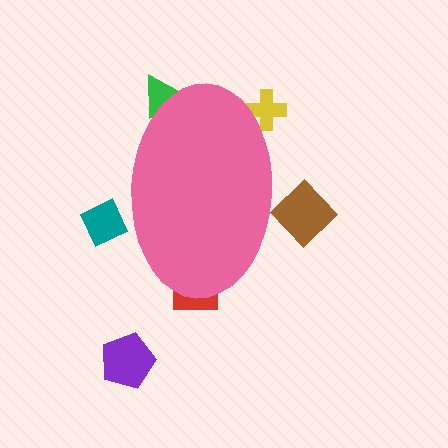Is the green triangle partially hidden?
Yes, the green triangle is partially hidden behind the pink ellipse.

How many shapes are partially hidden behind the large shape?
5 shapes are partially hidden.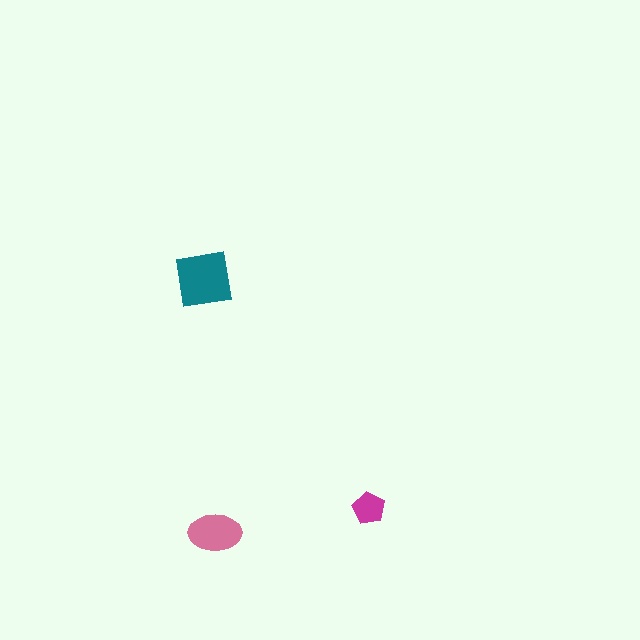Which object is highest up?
The teal square is topmost.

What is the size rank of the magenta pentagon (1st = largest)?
3rd.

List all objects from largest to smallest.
The teal square, the pink ellipse, the magenta pentagon.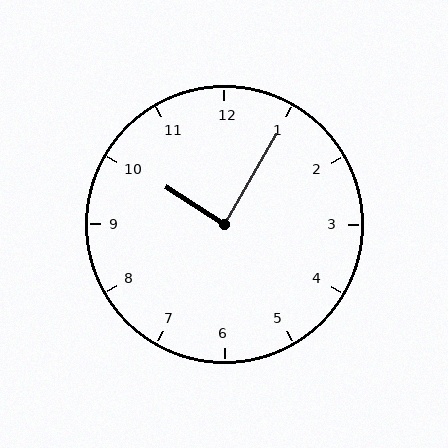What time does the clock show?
10:05.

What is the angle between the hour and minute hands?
Approximately 88 degrees.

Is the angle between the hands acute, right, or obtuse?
It is right.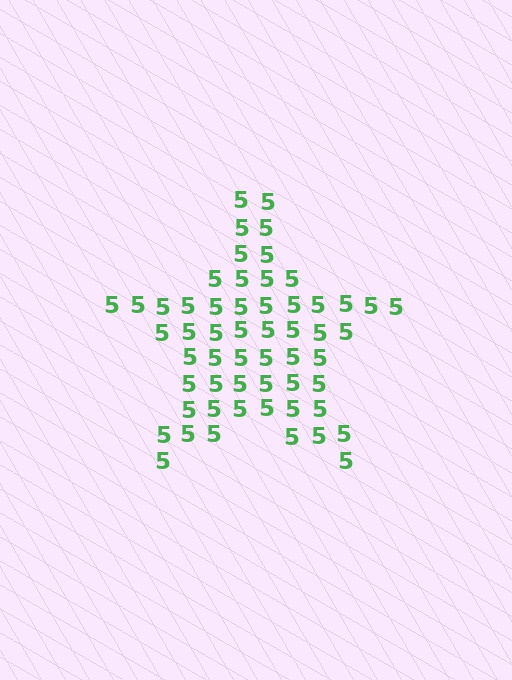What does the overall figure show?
The overall figure shows a star.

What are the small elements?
The small elements are digit 5's.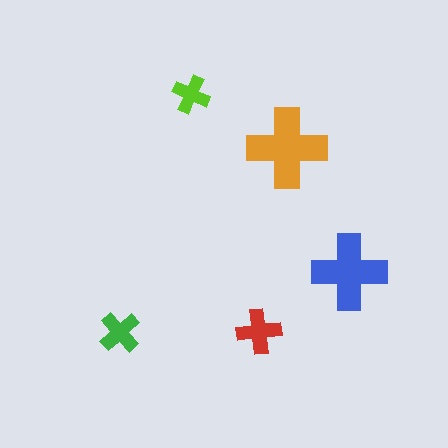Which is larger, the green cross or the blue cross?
The blue one.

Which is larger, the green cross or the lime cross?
The green one.